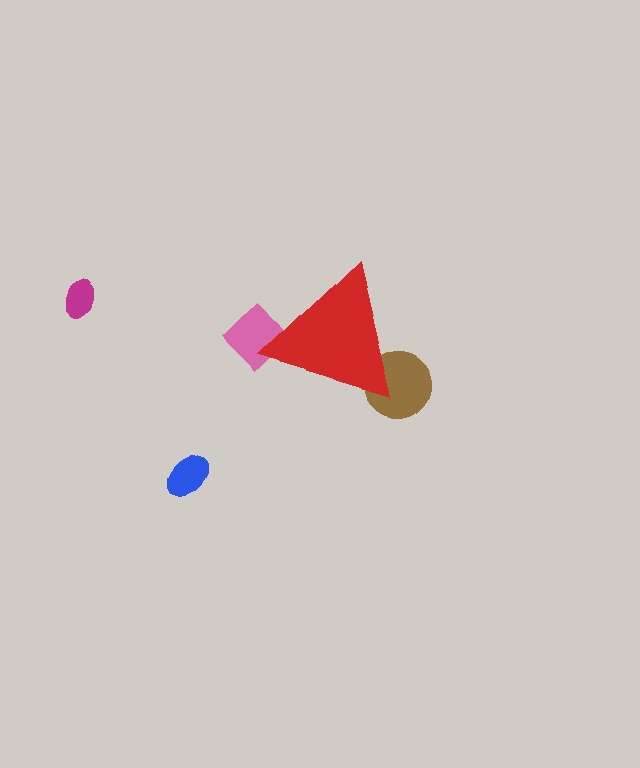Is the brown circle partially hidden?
Yes, the brown circle is partially hidden behind the red triangle.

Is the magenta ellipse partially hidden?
No, the magenta ellipse is fully visible.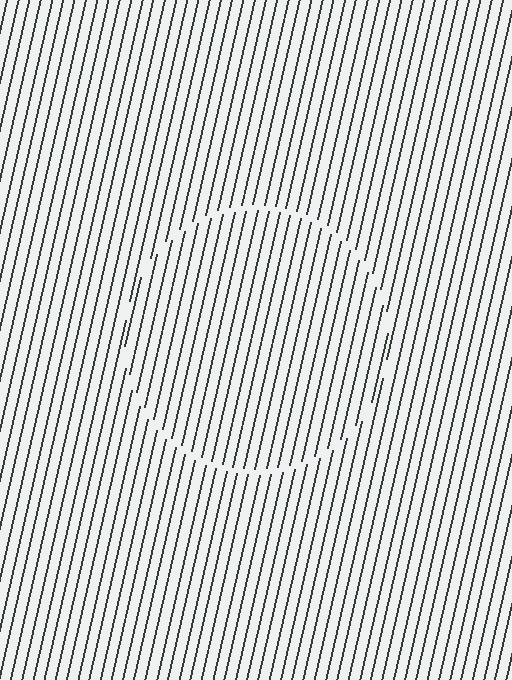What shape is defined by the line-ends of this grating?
An illusory circle. The interior of the shape contains the same grating, shifted by half a period — the contour is defined by the phase discontinuity where line-ends from the inner and outer gratings abut.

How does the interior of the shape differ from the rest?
The interior of the shape contains the same grating, shifted by half a period — the contour is defined by the phase discontinuity where line-ends from the inner and outer gratings abut.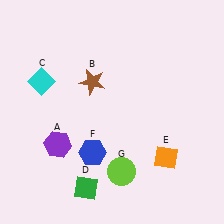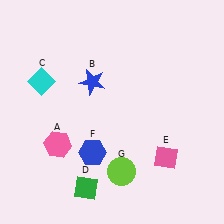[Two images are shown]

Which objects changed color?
A changed from purple to pink. B changed from brown to blue. E changed from orange to pink.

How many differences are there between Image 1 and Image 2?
There are 3 differences between the two images.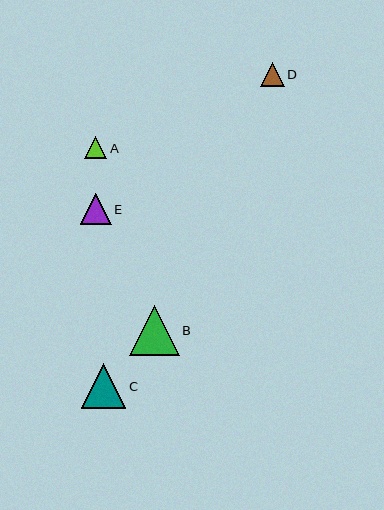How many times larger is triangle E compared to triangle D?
Triangle E is approximately 1.3 times the size of triangle D.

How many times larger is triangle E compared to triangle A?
Triangle E is approximately 1.4 times the size of triangle A.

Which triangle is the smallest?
Triangle A is the smallest with a size of approximately 22 pixels.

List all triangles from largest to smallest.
From largest to smallest: B, C, E, D, A.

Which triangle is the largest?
Triangle B is the largest with a size of approximately 50 pixels.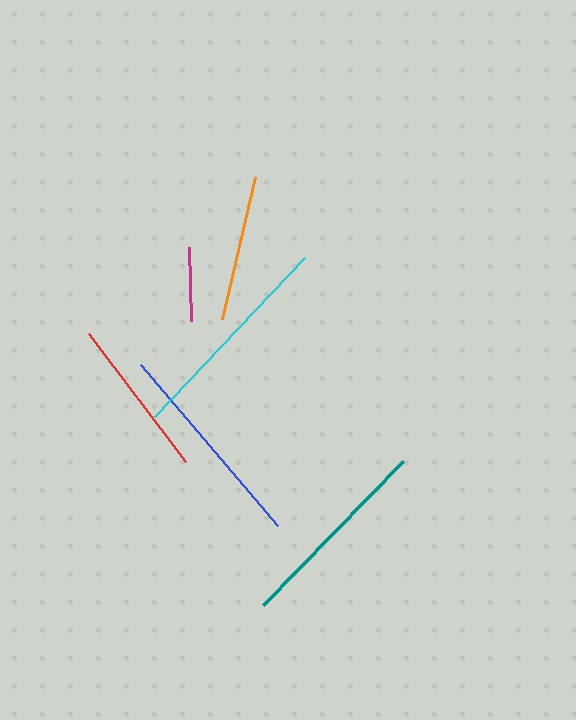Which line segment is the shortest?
The magenta line is the shortest at approximately 74 pixels.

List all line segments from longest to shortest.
From longest to shortest: cyan, blue, teal, red, orange, magenta.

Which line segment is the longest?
The cyan line is the longest at approximately 219 pixels.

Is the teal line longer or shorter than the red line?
The teal line is longer than the red line.